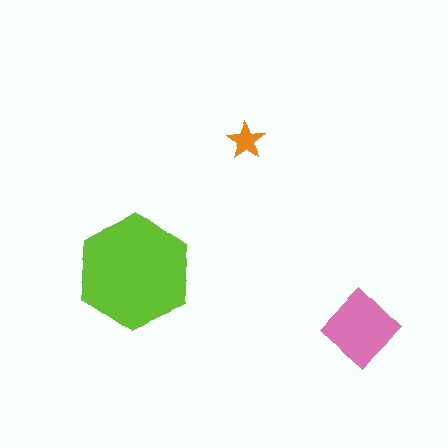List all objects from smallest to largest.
The orange star, the pink diamond, the lime hexagon.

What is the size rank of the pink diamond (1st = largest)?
2nd.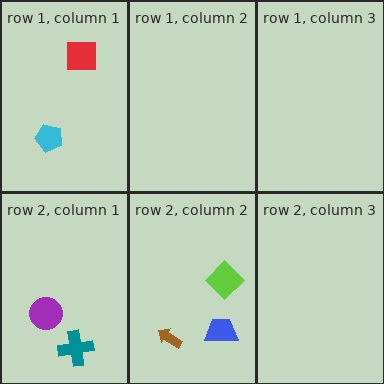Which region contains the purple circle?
The row 2, column 1 region.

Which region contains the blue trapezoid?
The row 2, column 2 region.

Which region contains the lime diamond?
The row 2, column 2 region.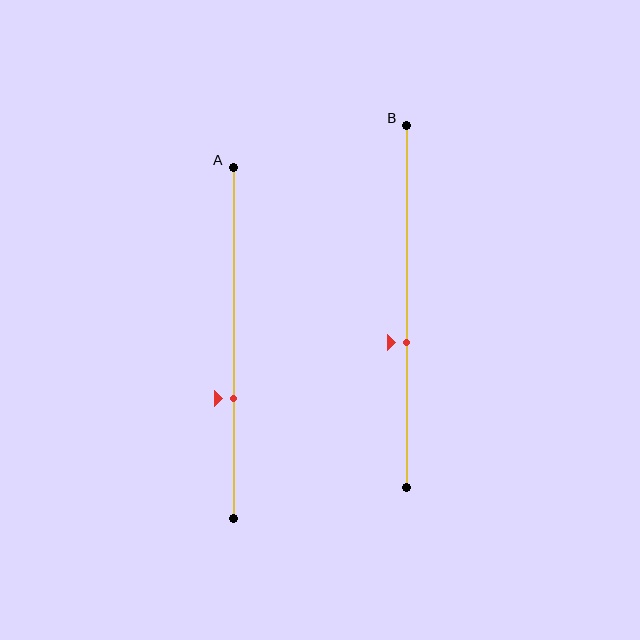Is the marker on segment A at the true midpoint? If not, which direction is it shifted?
No, the marker on segment A is shifted downward by about 16% of the segment length.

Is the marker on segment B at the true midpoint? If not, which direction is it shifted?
No, the marker on segment B is shifted downward by about 10% of the segment length.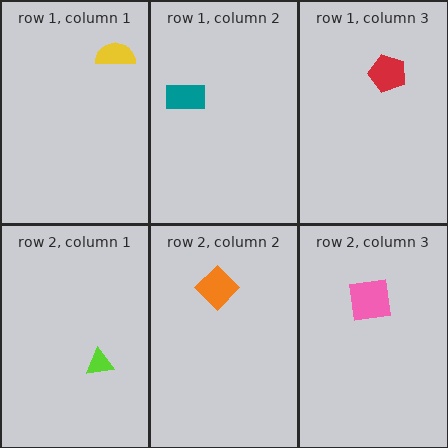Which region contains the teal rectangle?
The row 1, column 2 region.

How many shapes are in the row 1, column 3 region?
1.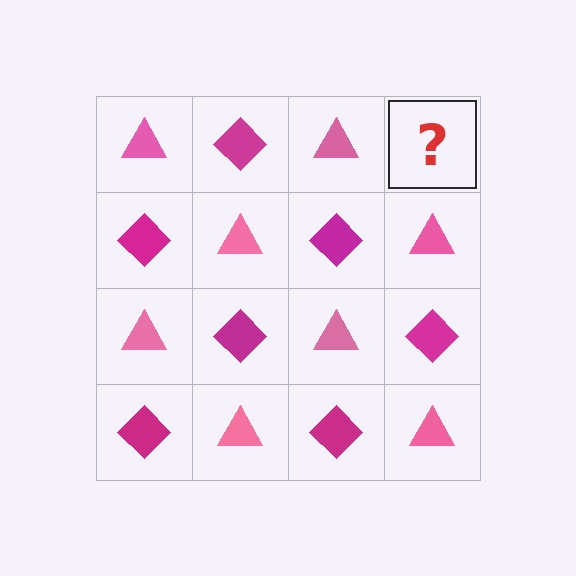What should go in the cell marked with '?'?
The missing cell should contain a magenta diamond.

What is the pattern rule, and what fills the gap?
The rule is that it alternates pink triangle and magenta diamond in a checkerboard pattern. The gap should be filled with a magenta diamond.